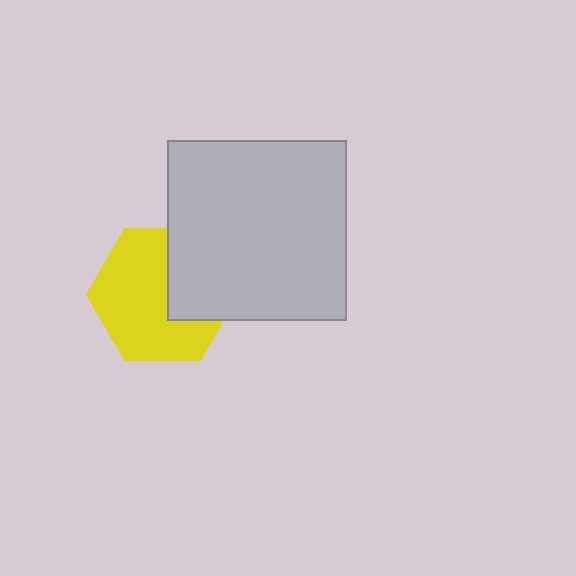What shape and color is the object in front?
The object in front is a light gray square.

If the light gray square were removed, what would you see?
You would see the complete yellow hexagon.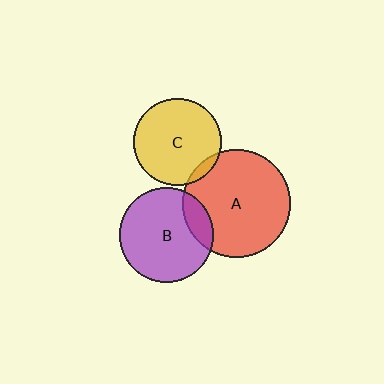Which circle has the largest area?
Circle A (red).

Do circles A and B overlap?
Yes.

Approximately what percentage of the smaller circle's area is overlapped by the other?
Approximately 15%.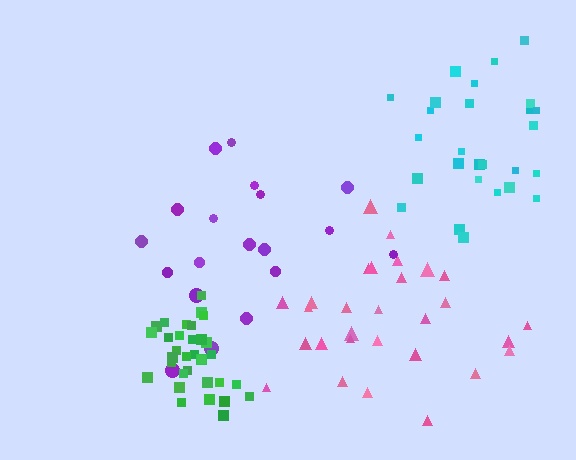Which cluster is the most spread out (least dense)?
Purple.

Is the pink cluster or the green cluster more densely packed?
Green.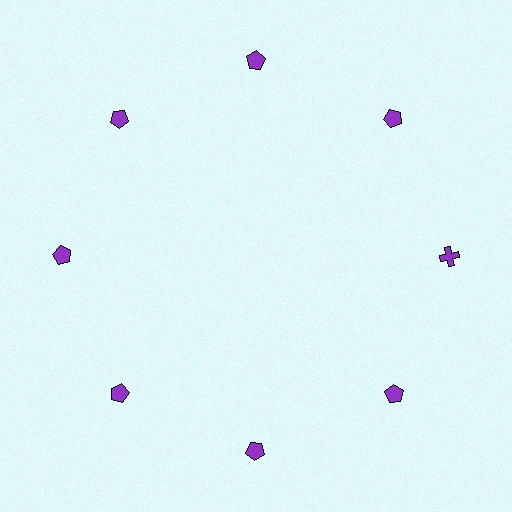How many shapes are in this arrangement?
There are 8 shapes arranged in a ring pattern.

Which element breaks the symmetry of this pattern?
The purple cross at roughly the 3 o'clock position breaks the symmetry. All other shapes are purple pentagons.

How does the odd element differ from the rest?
It has a different shape: cross instead of pentagon.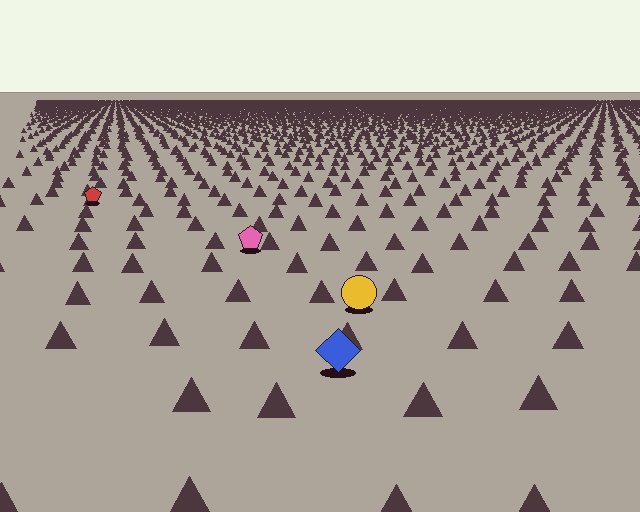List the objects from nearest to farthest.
From nearest to farthest: the blue diamond, the yellow circle, the pink pentagon, the red pentagon.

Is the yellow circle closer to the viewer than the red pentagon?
Yes. The yellow circle is closer — you can tell from the texture gradient: the ground texture is coarser near it.